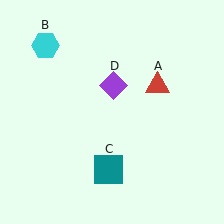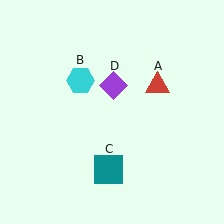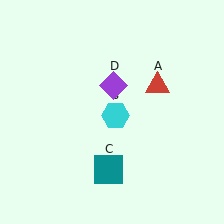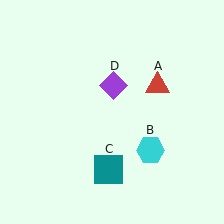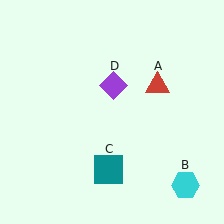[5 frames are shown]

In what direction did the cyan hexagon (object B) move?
The cyan hexagon (object B) moved down and to the right.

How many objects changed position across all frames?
1 object changed position: cyan hexagon (object B).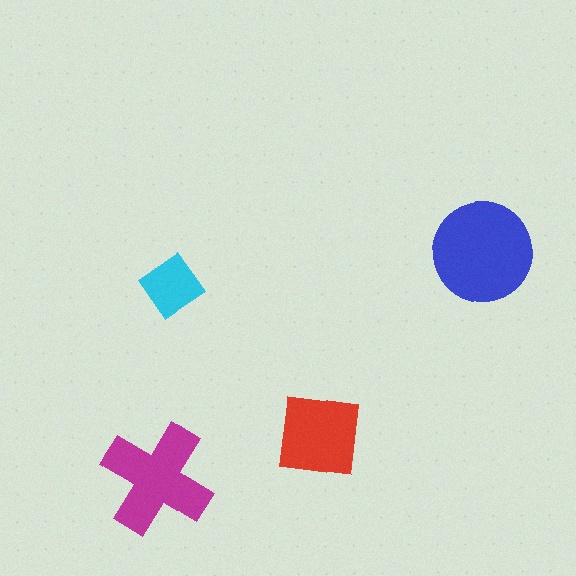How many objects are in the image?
There are 4 objects in the image.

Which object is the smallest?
The cyan diamond.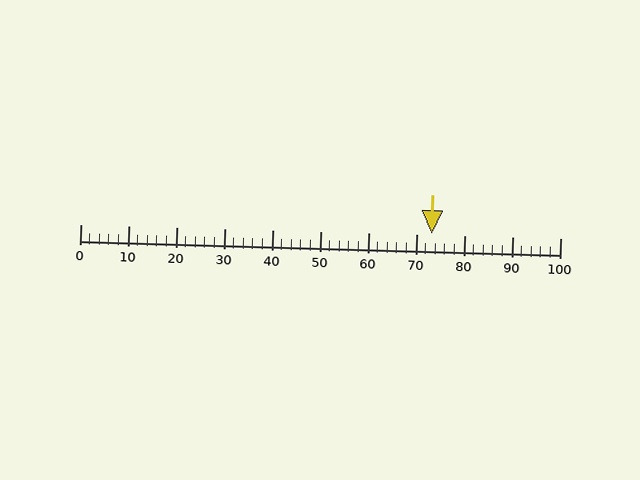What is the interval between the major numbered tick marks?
The major tick marks are spaced 10 units apart.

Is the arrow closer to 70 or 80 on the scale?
The arrow is closer to 70.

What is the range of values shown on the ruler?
The ruler shows values from 0 to 100.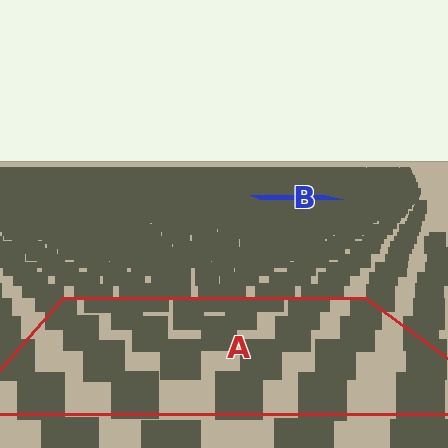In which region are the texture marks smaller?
The texture marks are smaller in region B, because it is farther away.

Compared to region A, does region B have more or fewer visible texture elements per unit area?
Region B has more texture elements per unit area — they are packed more densely because it is farther away.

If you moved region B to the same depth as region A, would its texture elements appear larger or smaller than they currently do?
They would appear larger. At a closer depth, the same texture elements are projected at a bigger on-screen size.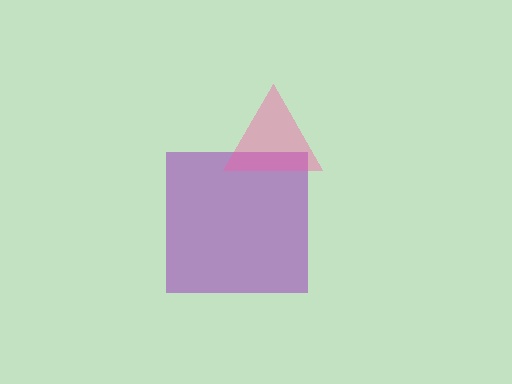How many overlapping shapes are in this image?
There are 2 overlapping shapes in the image.